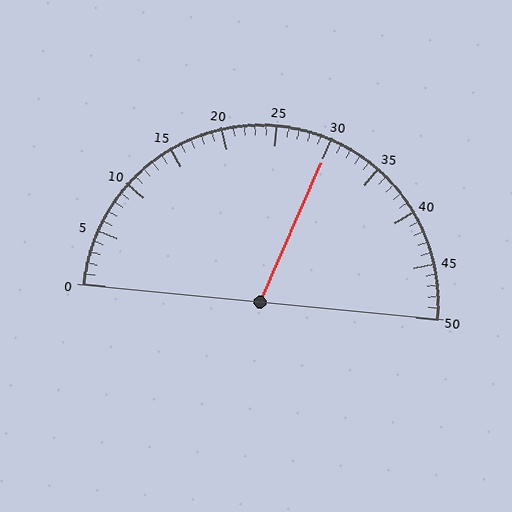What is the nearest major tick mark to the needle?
The nearest major tick mark is 30.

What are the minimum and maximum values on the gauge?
The gauge ranges from 0 to 50.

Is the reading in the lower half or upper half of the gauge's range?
The reading is in the upper half of the range (0 to 50).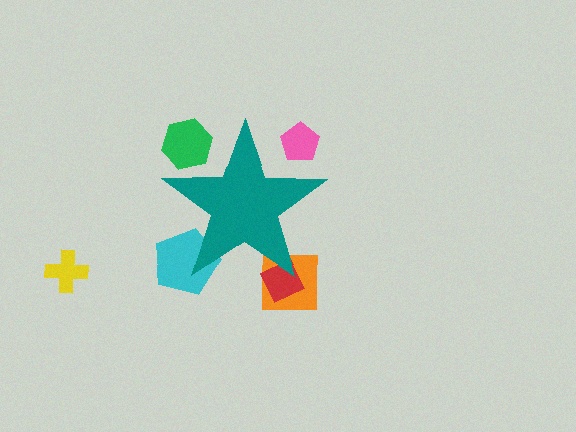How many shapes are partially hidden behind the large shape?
5 shapes are partially hidden.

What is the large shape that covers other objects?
A teal star.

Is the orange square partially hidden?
Yes, the orange square is partially hidden behind the teal star.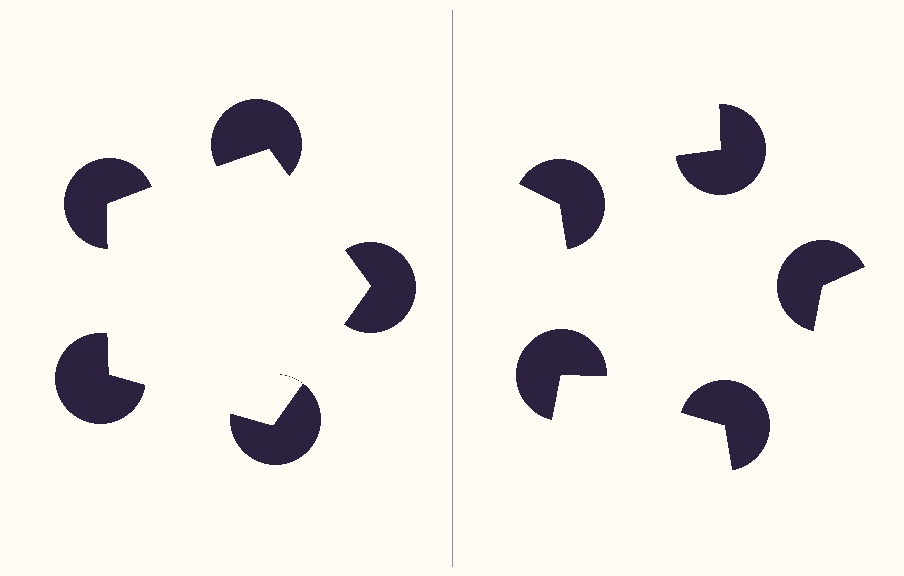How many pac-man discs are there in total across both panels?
10 — 5 on each side.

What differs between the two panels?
The pac-man discs are positioned identically on both sides; only the wedge orientations differ. On the left they align to a pentagon; on the right they are misaligned.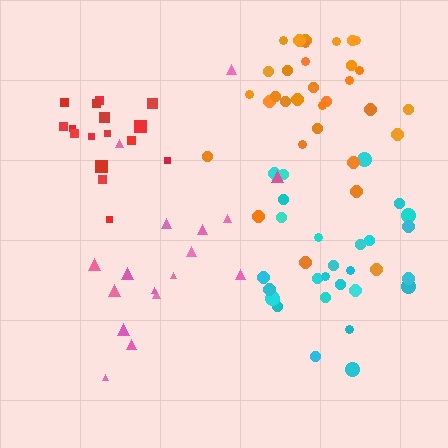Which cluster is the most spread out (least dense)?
Pink.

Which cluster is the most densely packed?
Red.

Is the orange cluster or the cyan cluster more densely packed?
Orange.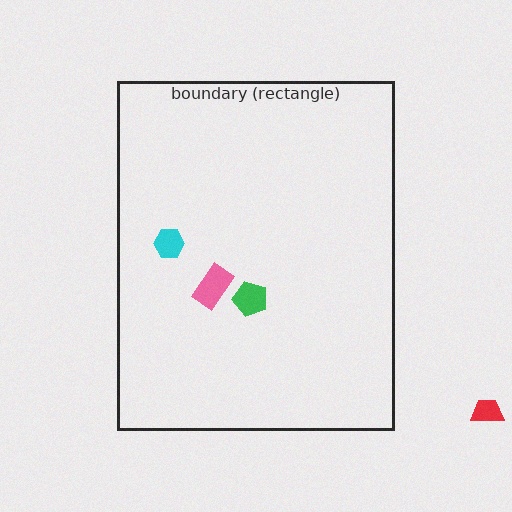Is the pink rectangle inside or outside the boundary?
Inside.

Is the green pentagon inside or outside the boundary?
Inside.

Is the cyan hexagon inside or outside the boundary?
Inside.